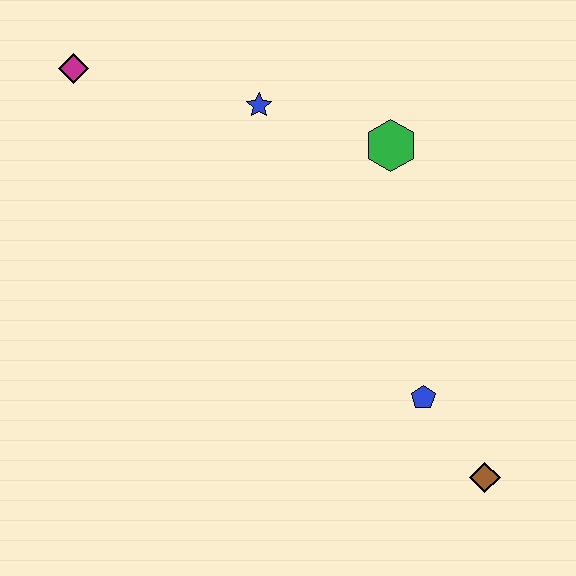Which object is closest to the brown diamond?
The blue pentagon is closest to the brown diamond.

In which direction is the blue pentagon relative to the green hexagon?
The blue pentagon is below the green hexagon.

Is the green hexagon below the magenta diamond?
Yes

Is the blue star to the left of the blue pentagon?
Yes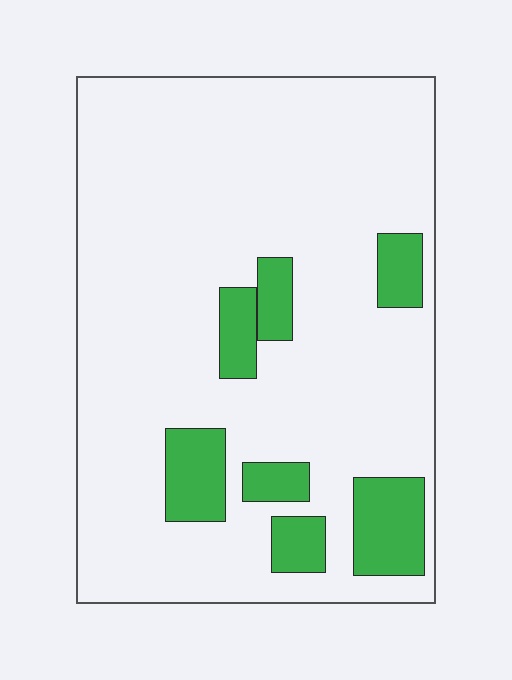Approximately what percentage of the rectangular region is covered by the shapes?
Approximately 15%.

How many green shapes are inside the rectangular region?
7.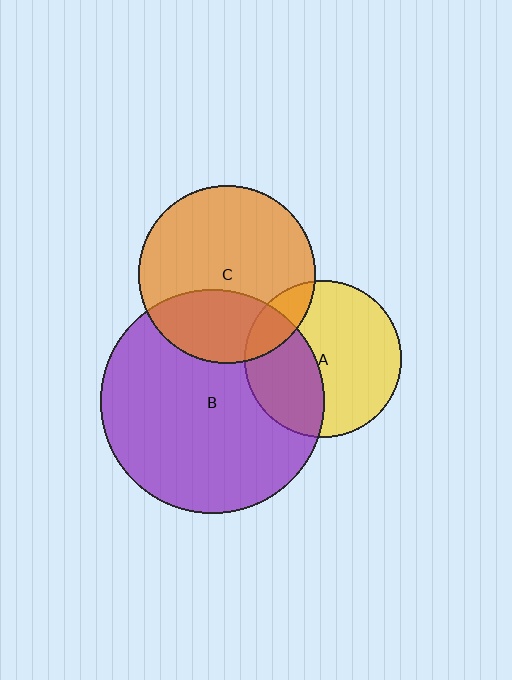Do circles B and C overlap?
Yes.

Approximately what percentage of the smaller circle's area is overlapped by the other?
Approximately 30%.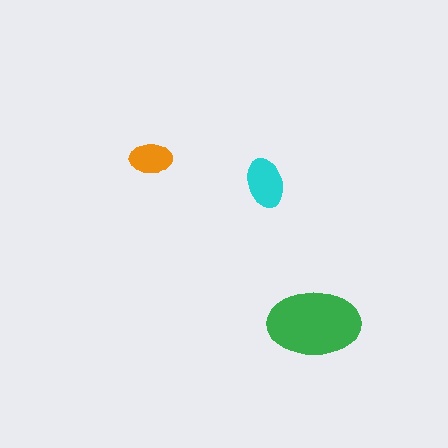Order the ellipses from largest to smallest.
the green one, the cyan one, the orange one.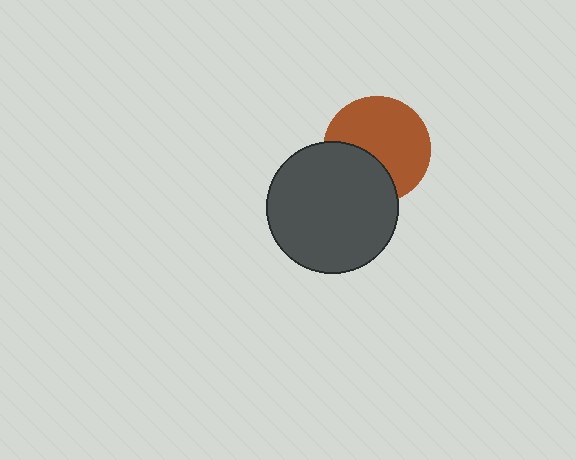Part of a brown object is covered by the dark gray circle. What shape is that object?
It is a circle.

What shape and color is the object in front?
The object in front is a dark gray circle.